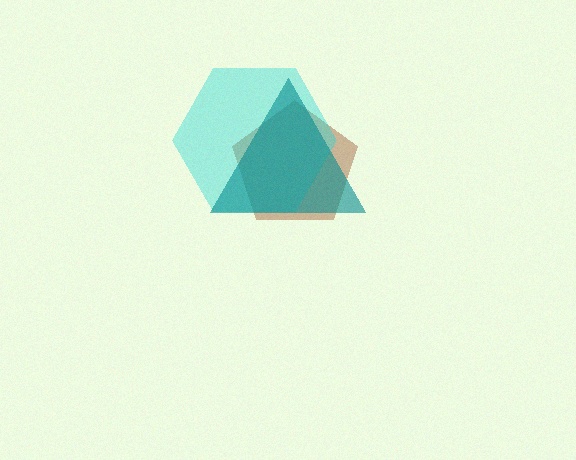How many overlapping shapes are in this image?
There are 3 overlapping shapes in the image.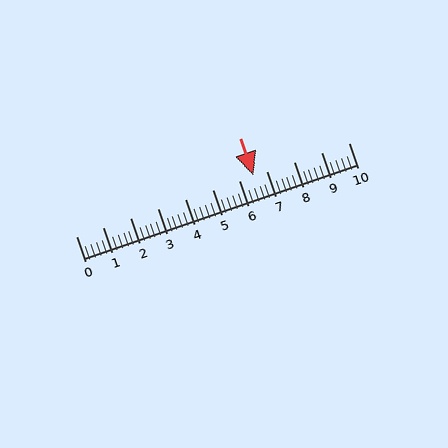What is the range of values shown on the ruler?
The ruler shows values from 0 to 10.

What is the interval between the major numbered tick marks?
The major tick marks are spaced 1 units apart.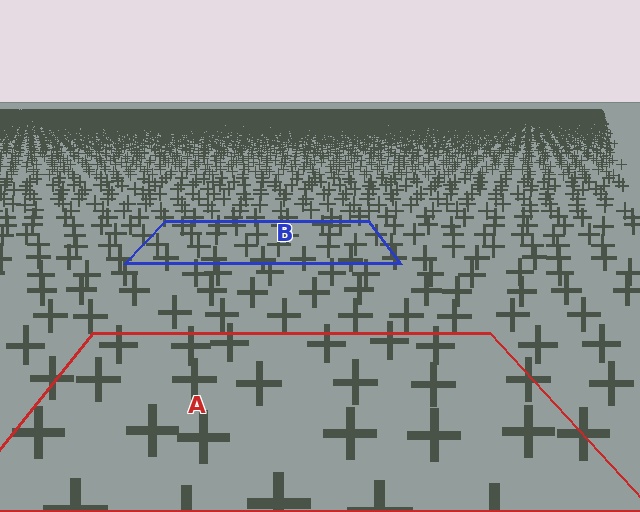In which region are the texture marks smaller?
The texture marks are smaller in region B, because it is farther away.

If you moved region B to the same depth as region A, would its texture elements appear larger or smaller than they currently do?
They would appear larger. At a closer depth, the same texture elements are projected at a bigger on-screen size.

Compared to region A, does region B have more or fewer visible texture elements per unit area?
Region B has more texture elements per unit area — they are packed more densely because it is farther away.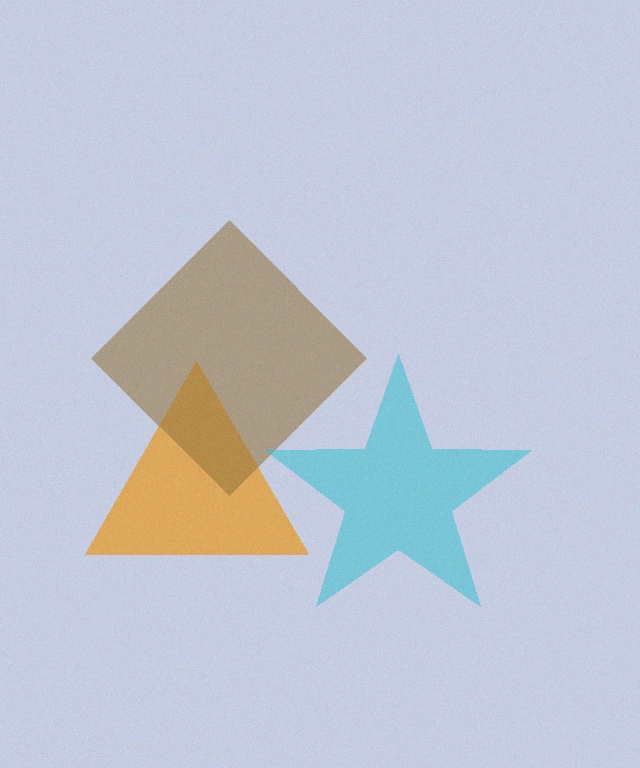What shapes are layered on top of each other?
The layered shapes are: an orange triangle, a brown diamond, a cyan star.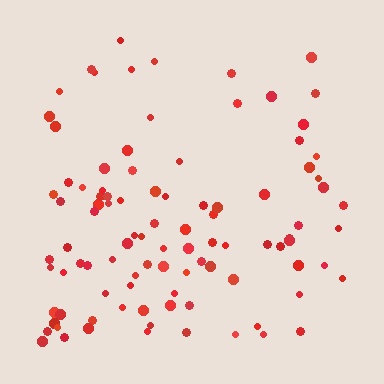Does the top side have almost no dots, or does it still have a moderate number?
Still a moderate number, just noticeably fewer than the bottom.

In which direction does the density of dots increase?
From top to bottom, with the bottom side densest.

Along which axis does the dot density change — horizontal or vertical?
Vertical.